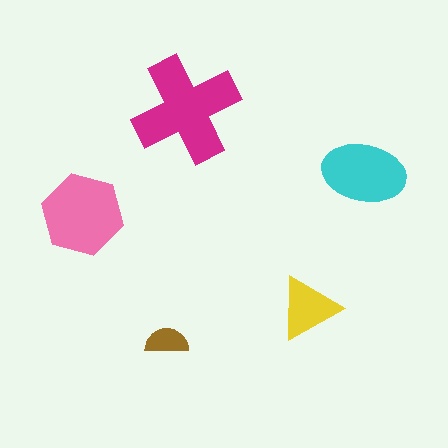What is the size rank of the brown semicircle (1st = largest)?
5th.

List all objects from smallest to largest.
The brown semicircle, the yellow triangle, the cyan ellipse, the pink hexagon, the magenta cross.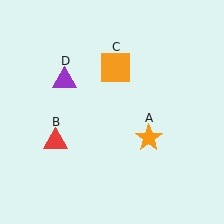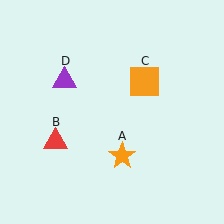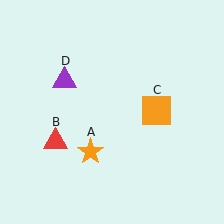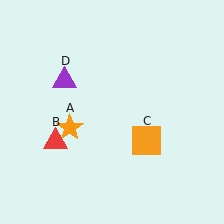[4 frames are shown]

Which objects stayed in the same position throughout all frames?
Red triangle (object B) and purple triangle (object D) remained stationary.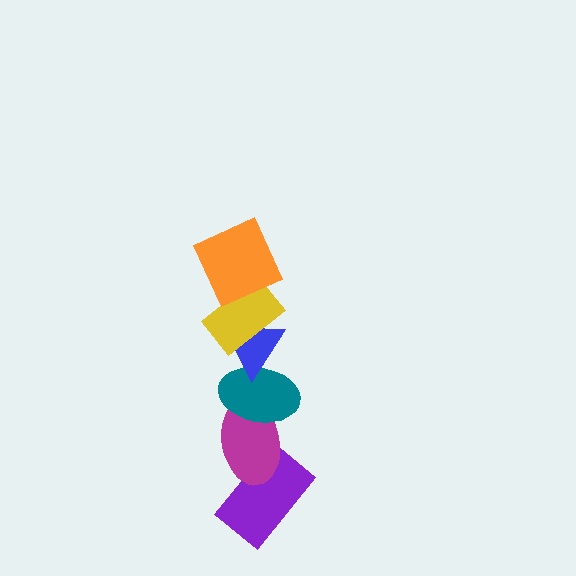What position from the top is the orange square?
The orange square is 1st from the top.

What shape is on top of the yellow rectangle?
The orange square is on top of the yellow rectangle.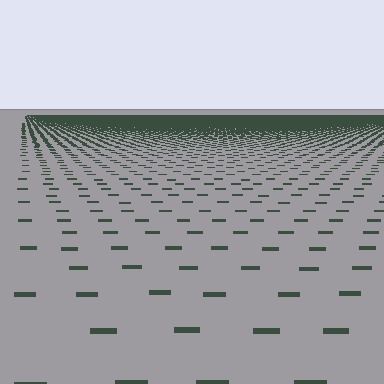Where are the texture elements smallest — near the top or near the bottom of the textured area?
Near the top.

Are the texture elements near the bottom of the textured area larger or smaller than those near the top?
Larger. Near the bottom, elements are closer to the viewer and appear at a bigger on-screen size.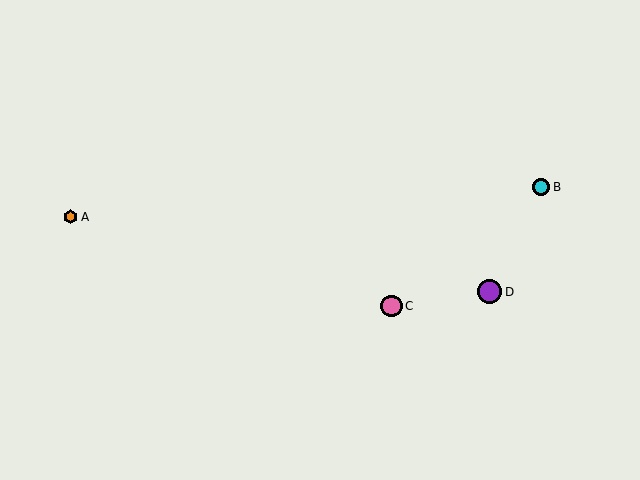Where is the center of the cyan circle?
The center of the cyan circle is at (541, 187).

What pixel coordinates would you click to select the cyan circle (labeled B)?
Click at (541, 187) to select the cyan circle B.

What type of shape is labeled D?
Shape D is a purple circle.